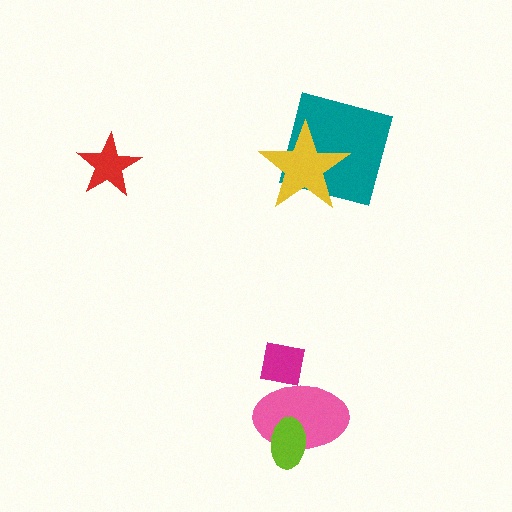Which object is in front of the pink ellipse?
The lime ellipse is in front of the pink ellipse.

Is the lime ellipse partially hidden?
No, no other shape covers it.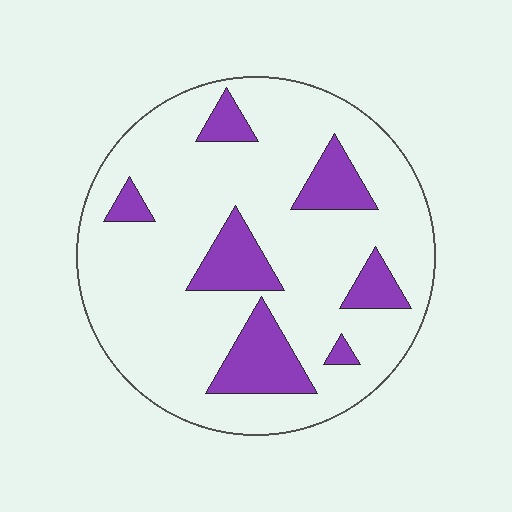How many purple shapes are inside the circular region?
7.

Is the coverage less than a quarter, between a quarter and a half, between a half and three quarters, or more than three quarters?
Less than a quarter.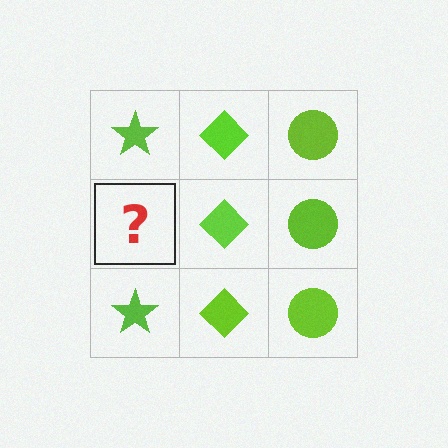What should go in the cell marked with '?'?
The missing cell should contain a lime star.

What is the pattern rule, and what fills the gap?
The rule is that each column has a consistent shape. The gap should be filled with a lime star.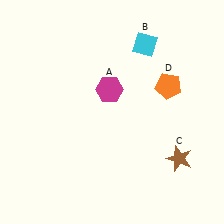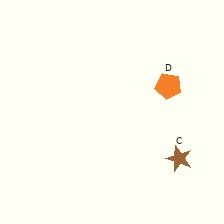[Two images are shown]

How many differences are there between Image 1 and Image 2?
There are 2 differences between the two images.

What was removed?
The cyan diamond (B), the magenta hexagon (A) were removed in Image 2.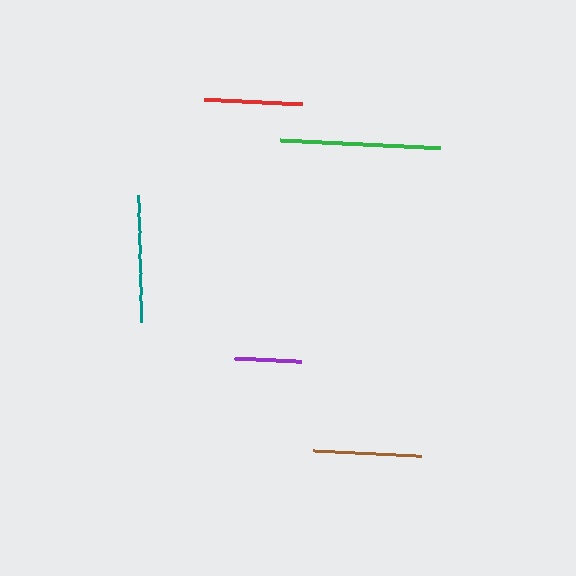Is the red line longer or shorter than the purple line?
The red line is longer than the purple line.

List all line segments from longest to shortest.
From longest to shortest: green, teal, brown, red, purple.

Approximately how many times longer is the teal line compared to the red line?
The teal line is approximately 1.3 times the length of the red line.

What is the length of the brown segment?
The brown segment is approximately 108 pixels long.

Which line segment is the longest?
The green line is the longest at approximately 159 pixels.